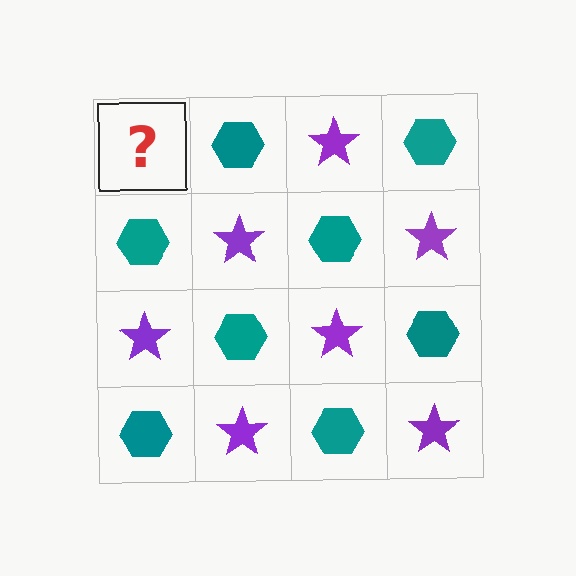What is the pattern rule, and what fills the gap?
The rule is that it alternates purple star and teal hexagon in a checkerboard pattern. The gap should be filled with a purple star.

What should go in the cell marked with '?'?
The missing cell should contain a purple star.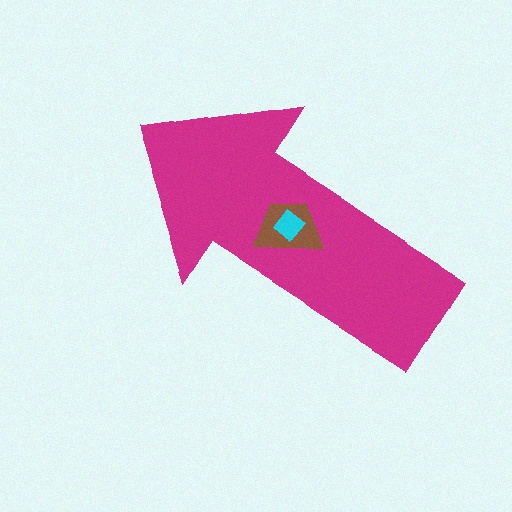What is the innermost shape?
The cyan diamond.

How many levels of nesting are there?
3.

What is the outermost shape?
The magenta arrow.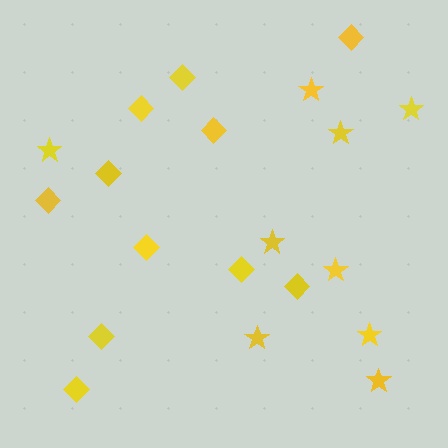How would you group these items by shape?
There are 2 groups: one group of stars (9) and one group of diamonds (11).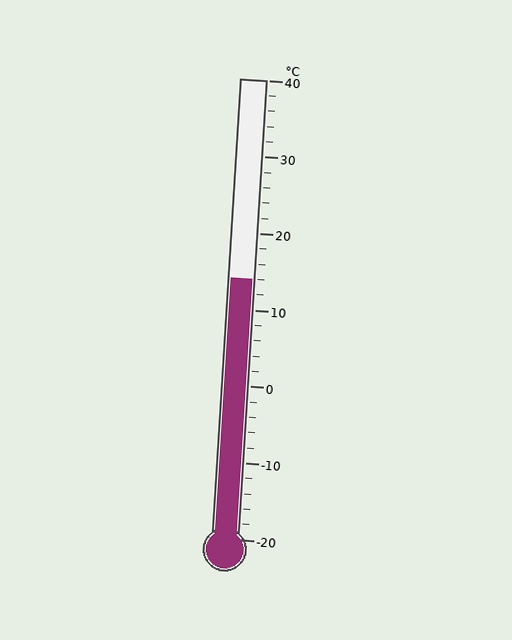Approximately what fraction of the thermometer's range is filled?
The thermometer is filled to approximately 55% of its range.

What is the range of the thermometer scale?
The thermometer scale ranges from -20°C to 40°C.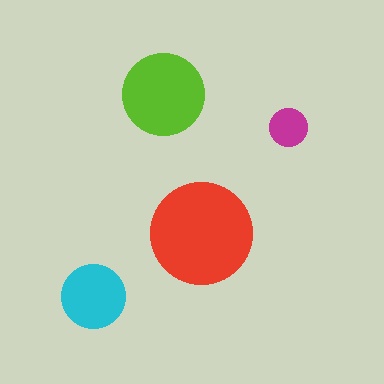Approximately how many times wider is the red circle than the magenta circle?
About 2.5 times wider.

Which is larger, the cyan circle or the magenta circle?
The cyan one.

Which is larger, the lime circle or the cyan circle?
The lime one.